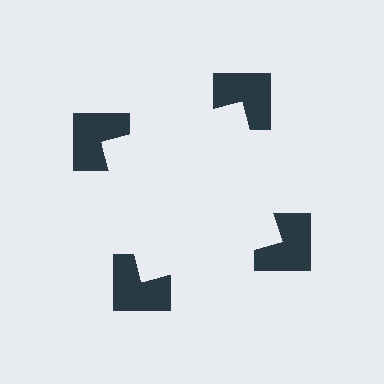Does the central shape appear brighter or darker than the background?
It typically appears slightly brighter than the background, even though no actual brightness change is drawn.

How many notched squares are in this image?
There are 4 — one at each vertex of the illusory square.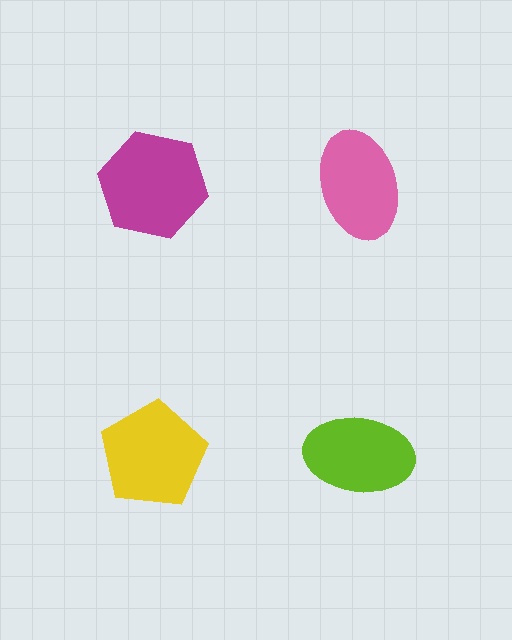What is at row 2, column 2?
A lime ellipse.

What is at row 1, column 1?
A magenta hexagon.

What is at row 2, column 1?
A yellow pentagon.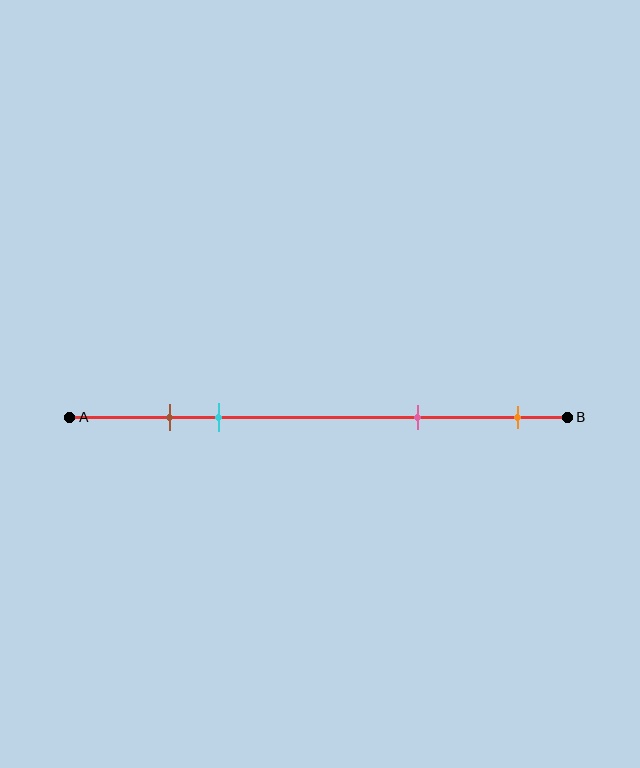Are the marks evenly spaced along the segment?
No, the marks are not evenly spaced.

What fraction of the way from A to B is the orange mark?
The orange mark is approximately 90% (0.9) of the way from A to B.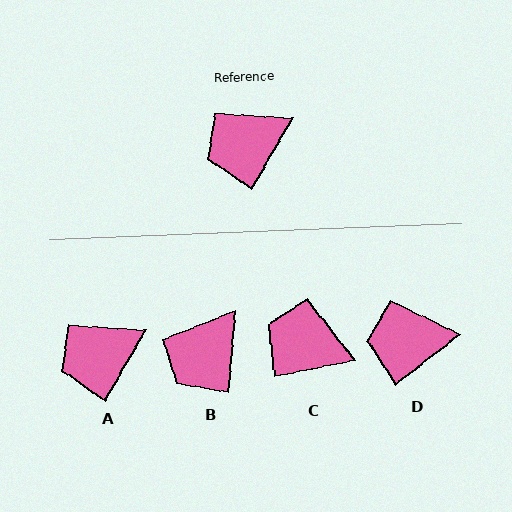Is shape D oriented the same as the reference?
No, it is off by about 22 degrees.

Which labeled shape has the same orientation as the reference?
A.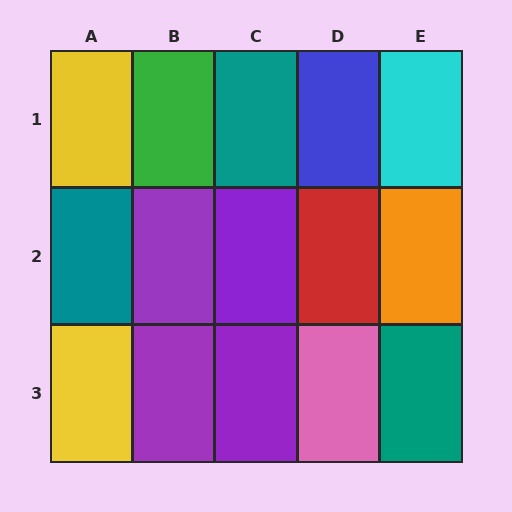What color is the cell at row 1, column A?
Yellow.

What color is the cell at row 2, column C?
Purple.